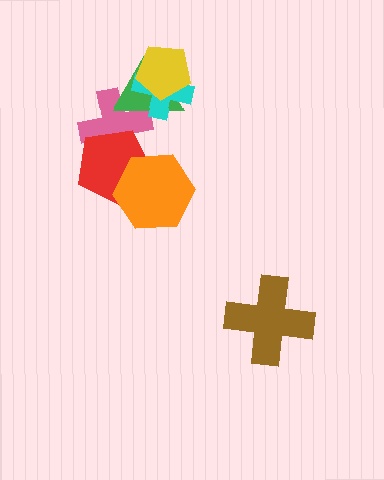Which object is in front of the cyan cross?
The yellow pentagon is in front of the cyan cross.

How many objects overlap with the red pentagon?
2 objects overlap with the red pentagon.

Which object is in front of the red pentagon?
The orange hexagon is in front of the red pentagon.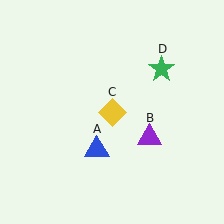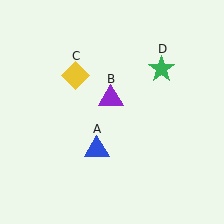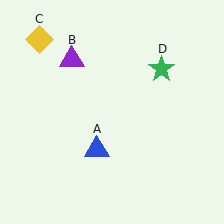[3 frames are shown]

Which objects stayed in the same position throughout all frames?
Blue triangle (object A) and green star (object D) remained stationary.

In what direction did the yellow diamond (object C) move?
The yellow diamond (object C) moved up and to the left.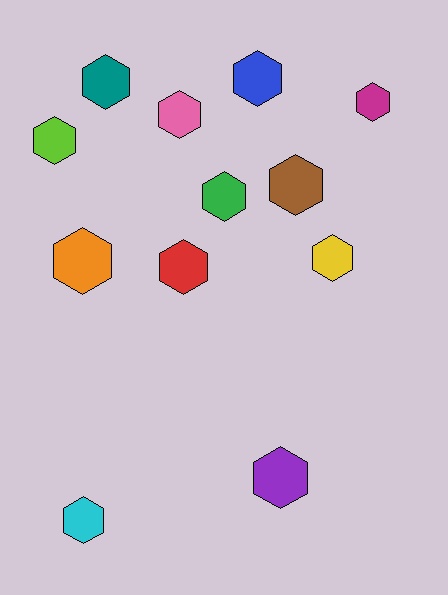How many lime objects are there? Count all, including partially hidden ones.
There is 1 lime object.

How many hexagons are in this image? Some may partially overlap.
There are 12 hexagons.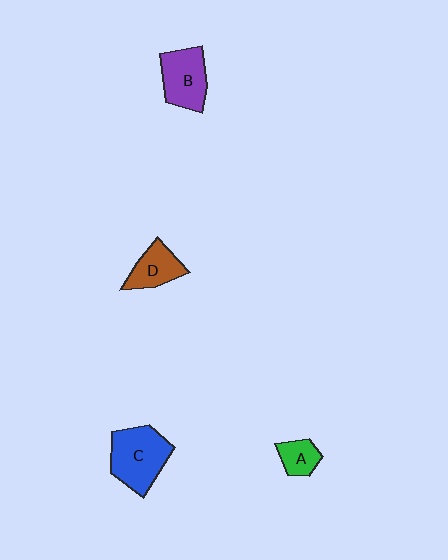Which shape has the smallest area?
Shape A (green).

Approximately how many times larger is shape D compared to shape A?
Approximately 1.5 times.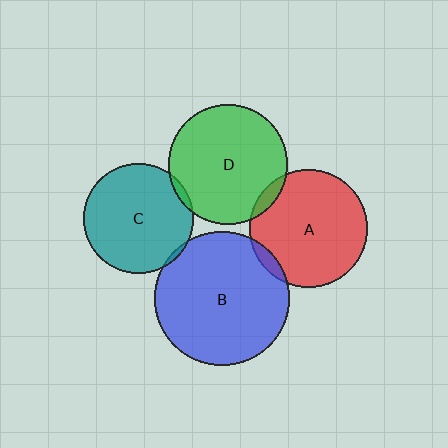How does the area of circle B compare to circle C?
Approximately 1.5 times.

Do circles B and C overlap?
Yes.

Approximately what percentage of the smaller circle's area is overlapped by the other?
Approximately 5%.